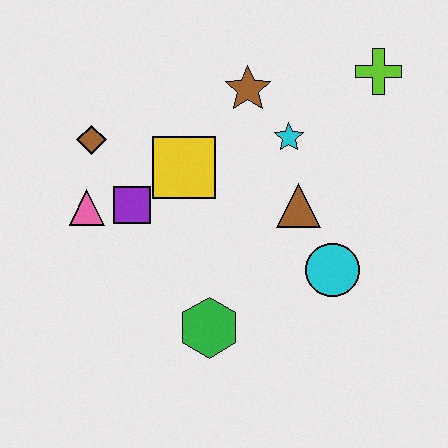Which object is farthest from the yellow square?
The lime cross is farthest from the yellow square.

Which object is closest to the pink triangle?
The purple square is closest to the pink triangle.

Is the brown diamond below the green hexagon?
No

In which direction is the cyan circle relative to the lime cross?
The cyan circle is below the lime cross.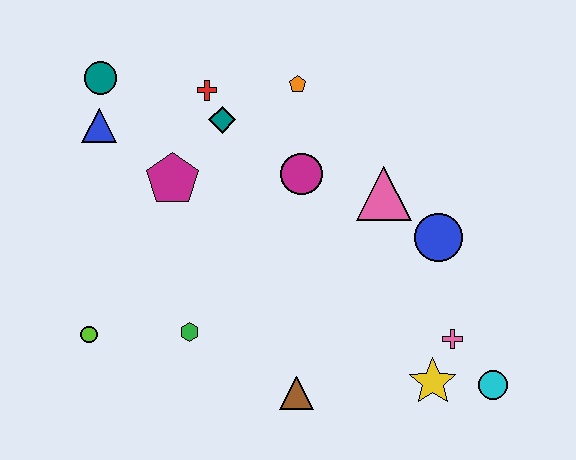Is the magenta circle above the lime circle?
Yes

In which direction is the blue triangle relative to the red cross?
The blue triangle is to the left of the red cross.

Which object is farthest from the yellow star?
The teal circle is farthest from the yellow star.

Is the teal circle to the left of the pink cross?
Yes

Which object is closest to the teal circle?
The blue triangle is closest to the teal circle.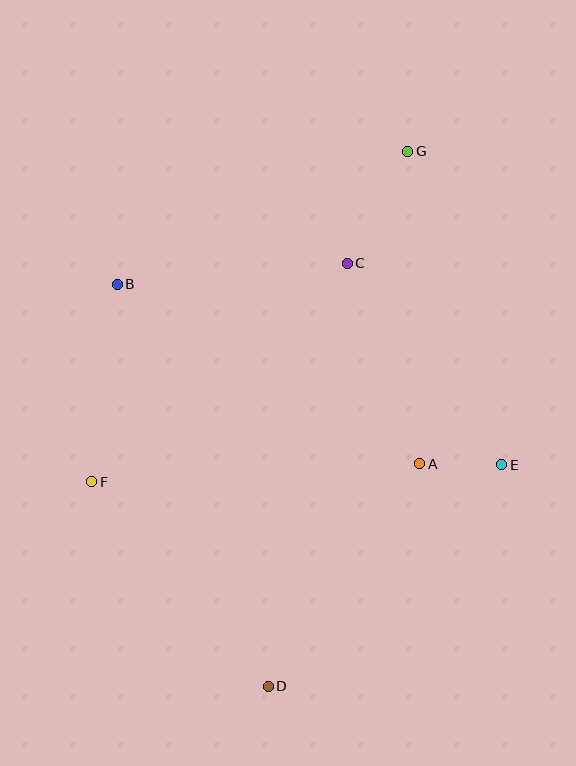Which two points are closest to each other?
Points A and E are closest to each other.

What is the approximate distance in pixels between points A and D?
The distance between A and D is approximately 269 pixels.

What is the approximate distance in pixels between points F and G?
The distance between F and G is approximately 458 pixels.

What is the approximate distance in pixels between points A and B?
The distance between A and B is approximately 352 pixels.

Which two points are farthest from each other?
Points D and G are farthest from each other.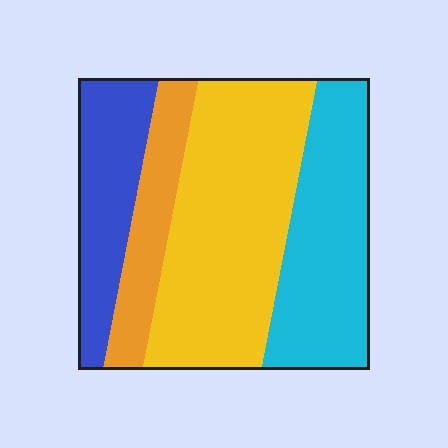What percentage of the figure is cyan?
Cyan takes up about one quarter (1/4) of the figure.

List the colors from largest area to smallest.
From largest to smallest: yellow, cyan, blue, orange.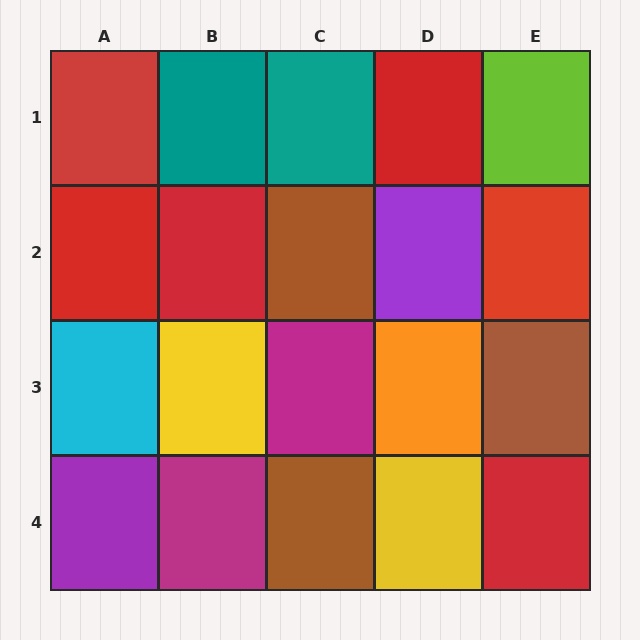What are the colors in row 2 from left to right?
Red, red, brown, purple, red.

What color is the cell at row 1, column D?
Red.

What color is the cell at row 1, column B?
Teal.